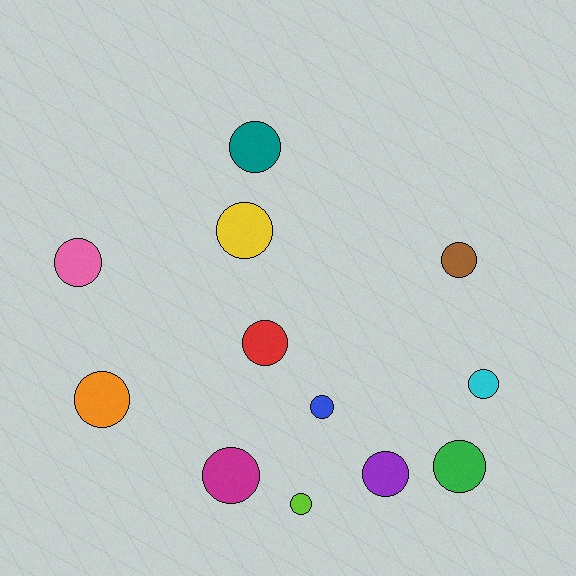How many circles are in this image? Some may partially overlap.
There are 12 circles.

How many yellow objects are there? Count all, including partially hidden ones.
There is 1 yellow object.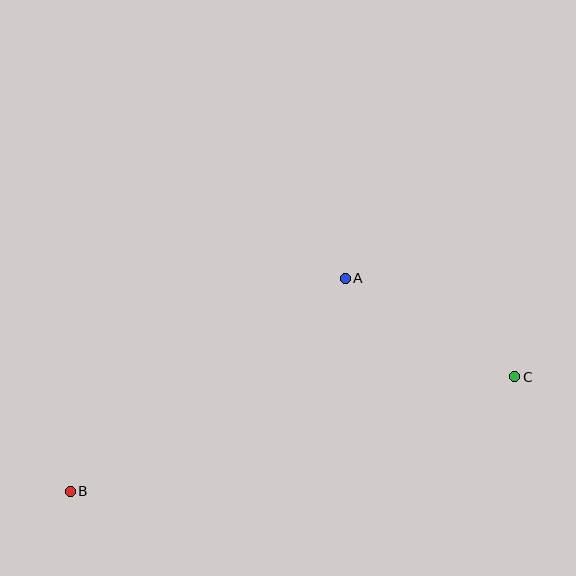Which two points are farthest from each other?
Points B and C are farthest from each other.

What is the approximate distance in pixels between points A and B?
The distance between A and B is approximately 348 pixels.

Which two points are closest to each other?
Points A and C are closest to each other.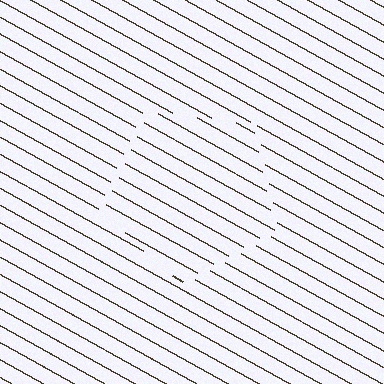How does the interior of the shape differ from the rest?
The interior of the shape contains the same grating, shifted by half a period — the contour is defined by the phase discontinuity where line-ends from the inner and outer gratings abut.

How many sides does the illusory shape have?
5 sides — the line-ends trace a pentagon.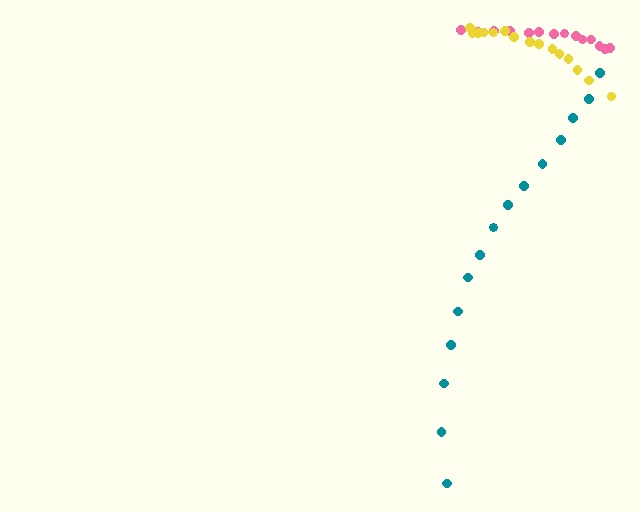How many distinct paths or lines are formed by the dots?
There are 3 distinct paths.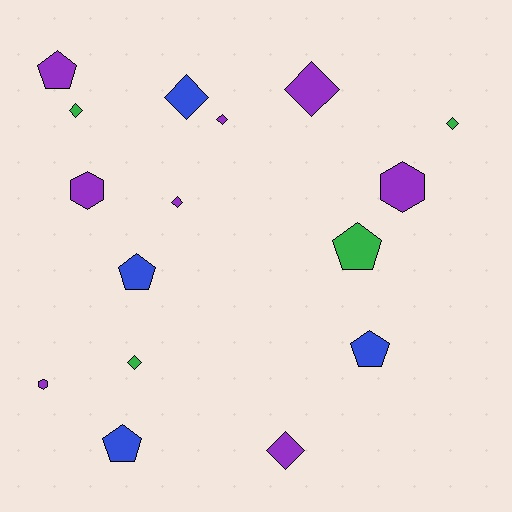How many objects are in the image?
There are 16 objects.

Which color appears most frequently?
Purple, with 8 objects.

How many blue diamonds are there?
There is 1 blue diamond.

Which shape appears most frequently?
Diamond, with 8 objects.